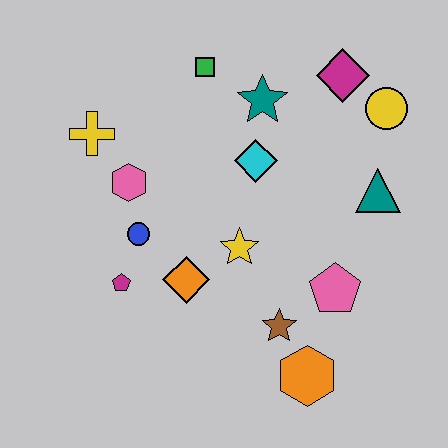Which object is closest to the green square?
The teal star is closest to the green square.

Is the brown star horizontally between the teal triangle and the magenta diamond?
No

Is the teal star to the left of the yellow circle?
Yes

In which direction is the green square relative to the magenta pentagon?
The green square is above the magenta pentagon.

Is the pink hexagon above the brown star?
Yes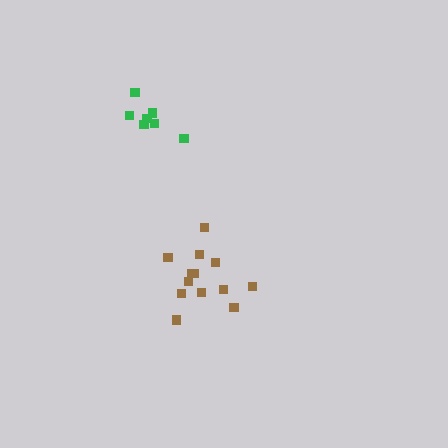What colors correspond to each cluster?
The clusters are colored: brown, green.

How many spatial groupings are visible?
There are 2 spatial groupings.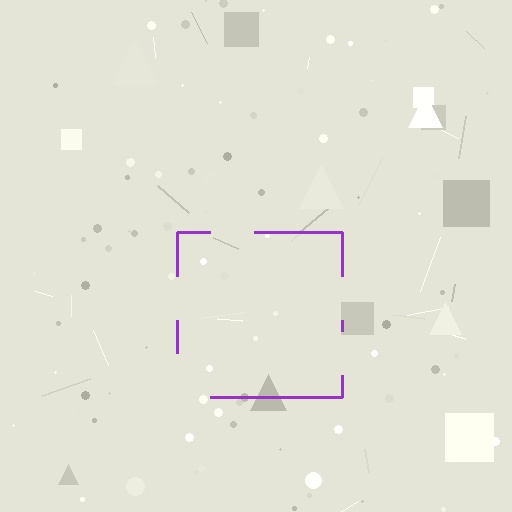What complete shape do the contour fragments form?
The contour fragments form a square.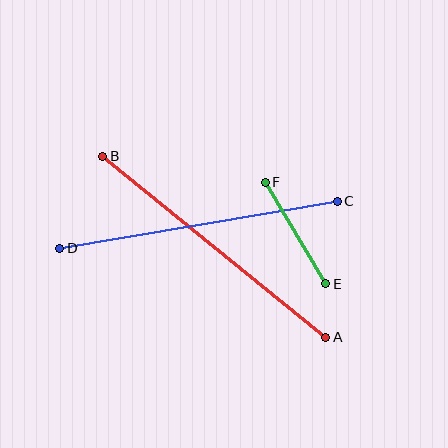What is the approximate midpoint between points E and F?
The midpoint is at approximately (295, 233) pixels.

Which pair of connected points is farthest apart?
Points A and B are farthest apart.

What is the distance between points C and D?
The distance is approximately 281 pixels.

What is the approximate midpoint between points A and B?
The midpoint is at approximately (214, 247) pixels.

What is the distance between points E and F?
The distance is approximately 118 pixels.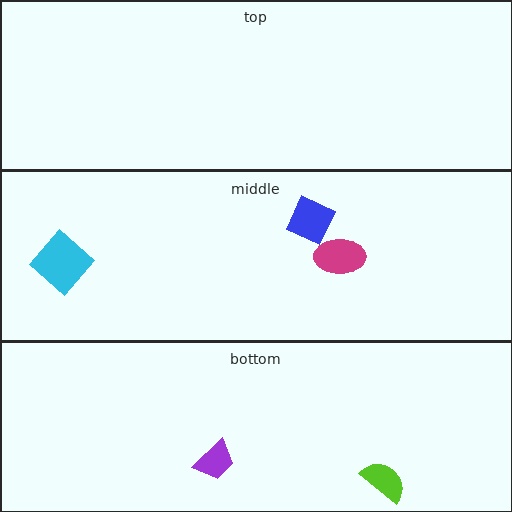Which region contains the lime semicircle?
The bottom region.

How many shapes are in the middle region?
3.